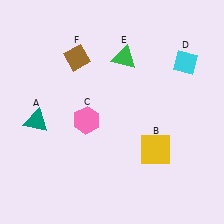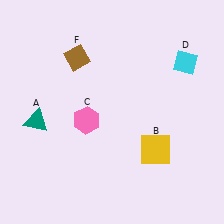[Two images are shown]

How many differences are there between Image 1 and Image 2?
There is 1 difference between the two images.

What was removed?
The green triangle (E) was removed in Image 2.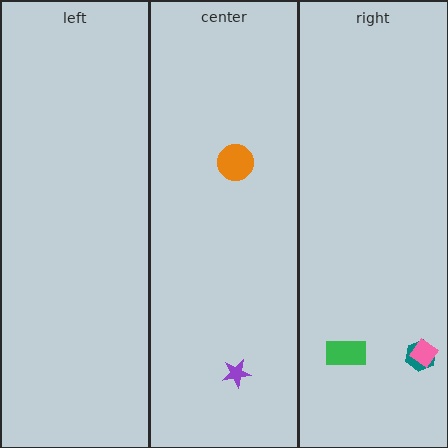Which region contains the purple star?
The center region.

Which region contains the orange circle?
The center region.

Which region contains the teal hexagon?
The right region.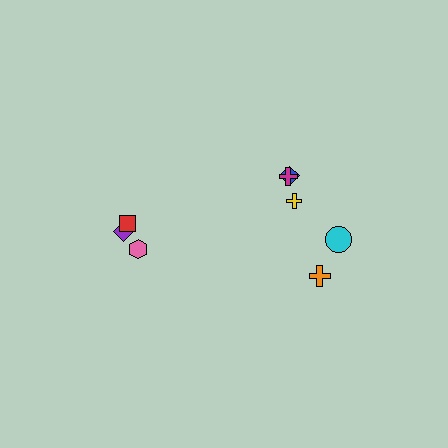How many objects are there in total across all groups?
There are 8 objects.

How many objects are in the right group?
There are 5 objects.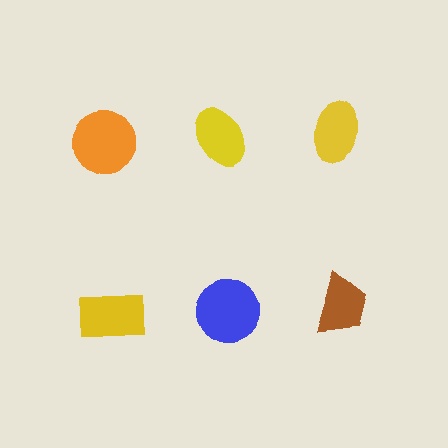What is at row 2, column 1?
A yellow rectangle.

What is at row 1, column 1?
An orange circle.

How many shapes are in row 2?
3 shapes.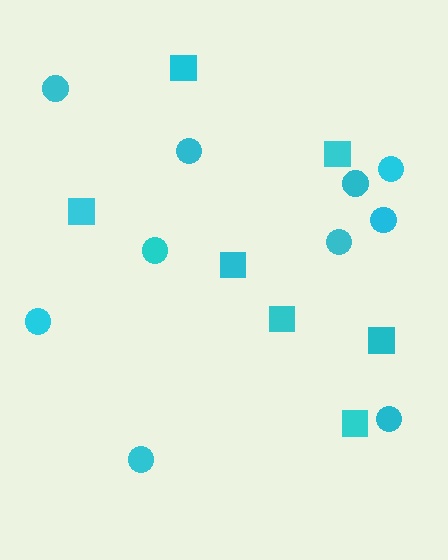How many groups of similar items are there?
There are 2 groups: one group of squares (7) and one group of circles (10).